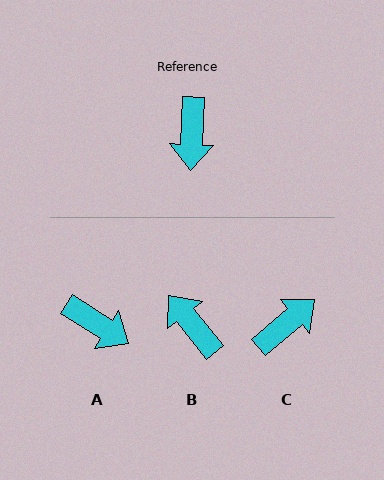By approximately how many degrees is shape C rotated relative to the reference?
Approximately 133 degrees counter-clockwise.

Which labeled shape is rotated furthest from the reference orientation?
B, about 139 degrees away.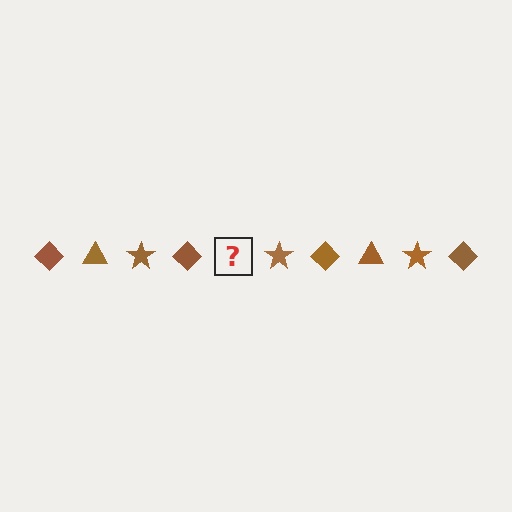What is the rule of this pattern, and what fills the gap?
The rule is that the pattern cycles through diamond, triangle, star shapes in brown. The gap should be filled with a brown triangle.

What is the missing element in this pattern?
The missing element is a brown triangle.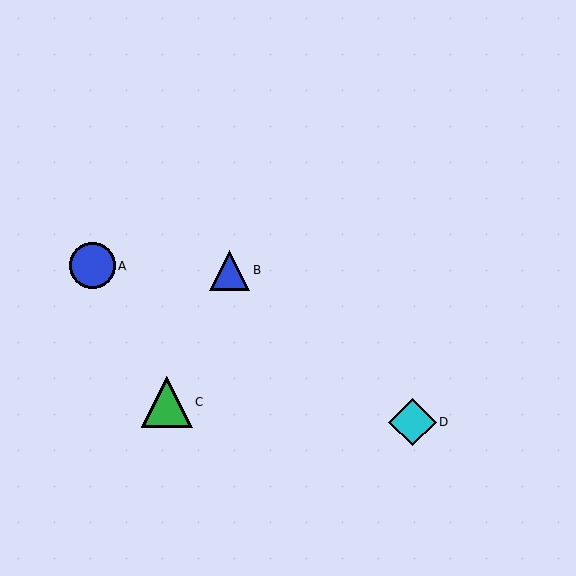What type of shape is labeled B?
Shape B is a blue triangle.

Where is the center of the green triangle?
The center of the green triangle is at (167, 402).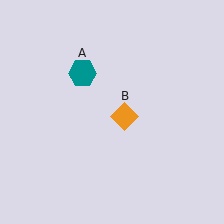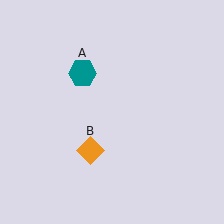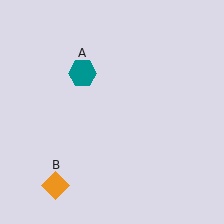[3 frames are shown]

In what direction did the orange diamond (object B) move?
The orange diamond (object B) moved down and to the left.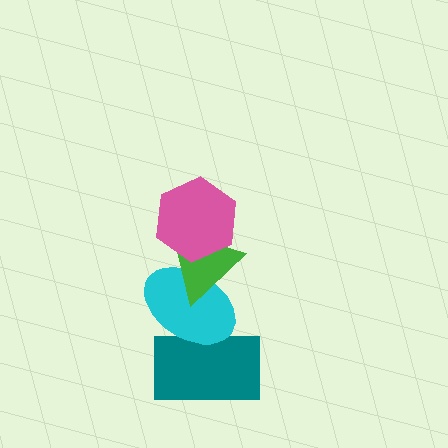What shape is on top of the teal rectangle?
The cyan ellipse is on top of the teal rectangle.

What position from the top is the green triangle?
The green triangle is 2nd from the top.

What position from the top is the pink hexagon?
The pink hexagon is 1st from the top.